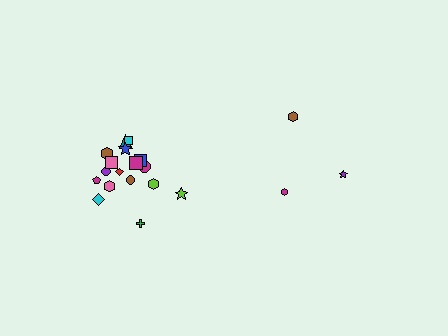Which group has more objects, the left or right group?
The left group.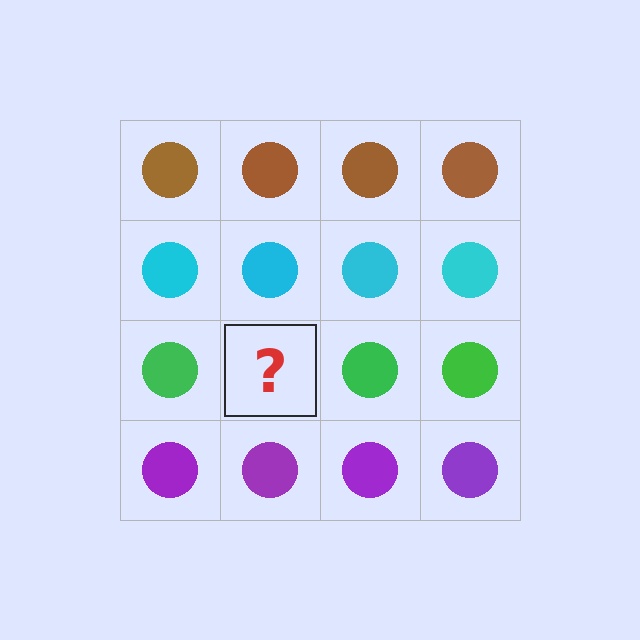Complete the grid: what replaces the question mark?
The question mark should be replaced with a green circle.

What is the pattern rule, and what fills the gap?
The rule is that each row has a consistent color. The gap should be filled with a green circle.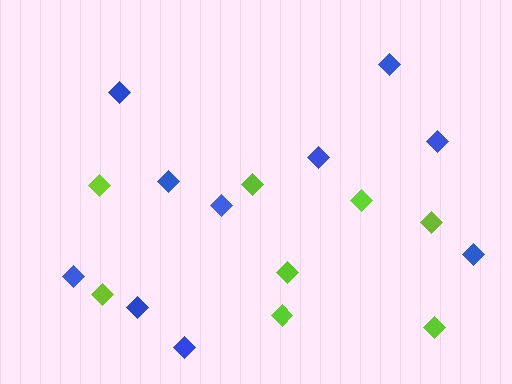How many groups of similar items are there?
There are 2 groups: one group of lime diamonds (8) and one group of blue diamonds (10).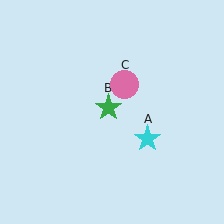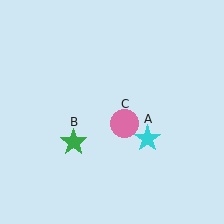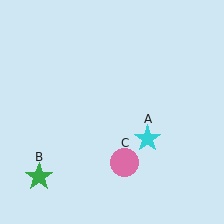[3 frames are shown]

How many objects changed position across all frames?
2 objects changed position: green star (object B), pink circle (object C).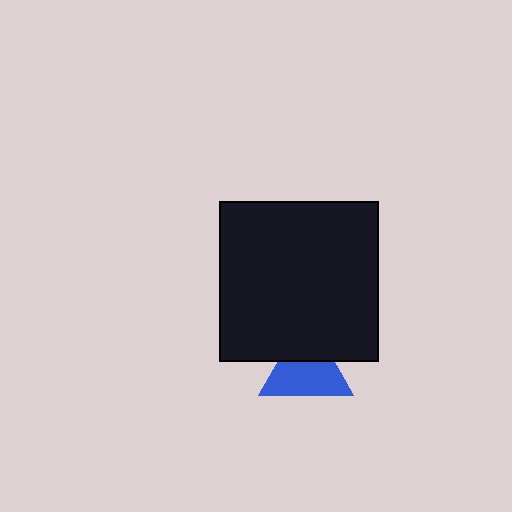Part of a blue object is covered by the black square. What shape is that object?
It is a triangle.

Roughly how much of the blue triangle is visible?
About half of it is visible (roughly 65%).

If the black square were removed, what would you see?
You would see the complete blue triangle.